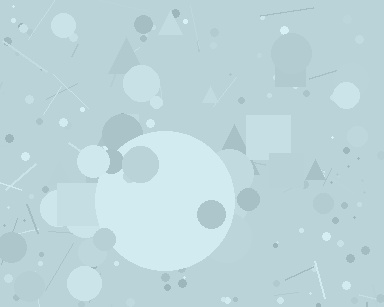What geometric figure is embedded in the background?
A circle is embedded in the background.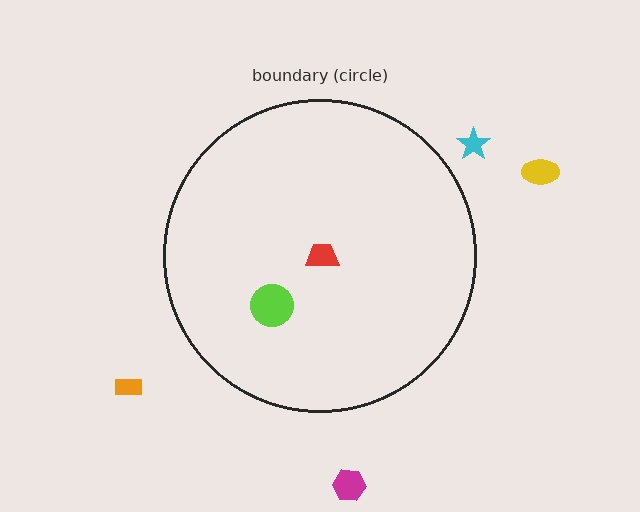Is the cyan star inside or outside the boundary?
Outside.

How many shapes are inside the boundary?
2 inside, 4 outside.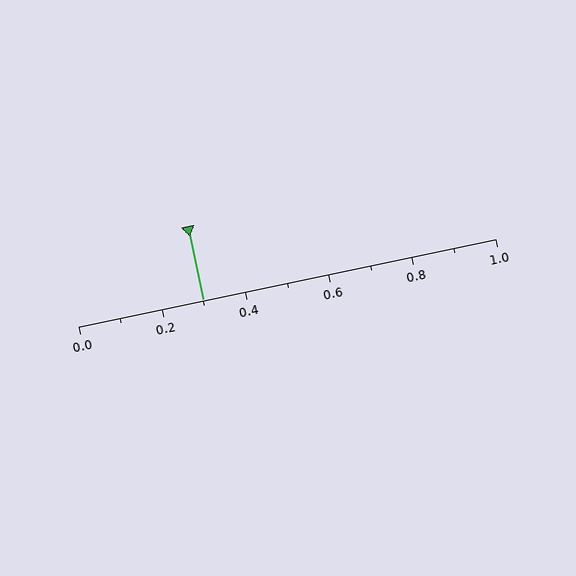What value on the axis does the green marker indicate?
The marker indicates approximately 0.3.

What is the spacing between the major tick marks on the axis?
The major ticks are spaced 0.2 apart.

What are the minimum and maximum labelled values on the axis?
The axis runs from 0.0 to 1.0.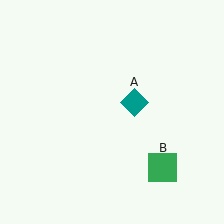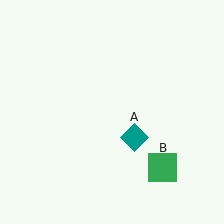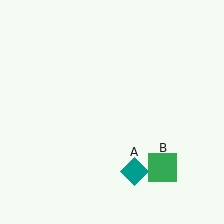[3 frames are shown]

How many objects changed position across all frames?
1 object changed position: teal diamond (object A).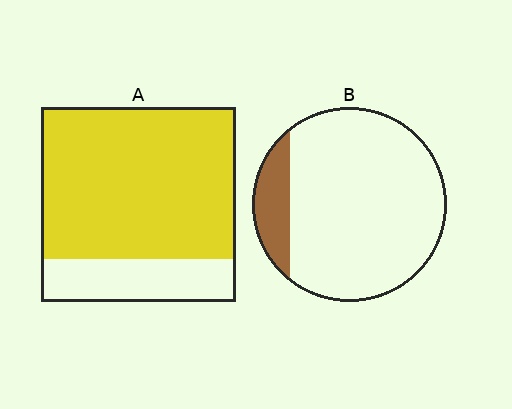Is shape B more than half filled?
No.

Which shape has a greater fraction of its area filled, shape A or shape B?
Shape A.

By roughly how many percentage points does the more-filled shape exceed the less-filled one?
By roughly 65 percentage points (A over B).